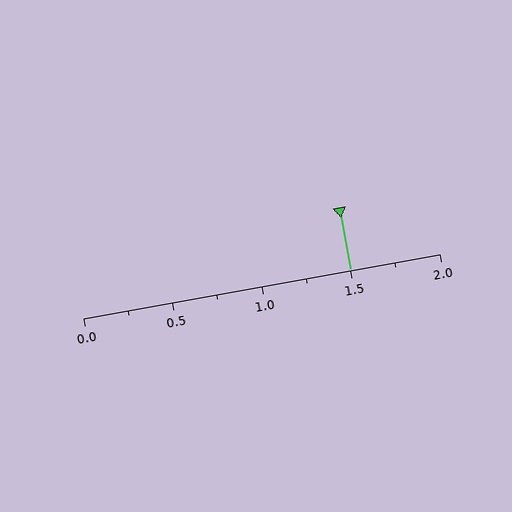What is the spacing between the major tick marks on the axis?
The major ticks are spaced 0.5 apart.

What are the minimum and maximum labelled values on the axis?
The axis runs from 0.0 to 2.0.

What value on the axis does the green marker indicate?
The marker indicates approximately 1.5.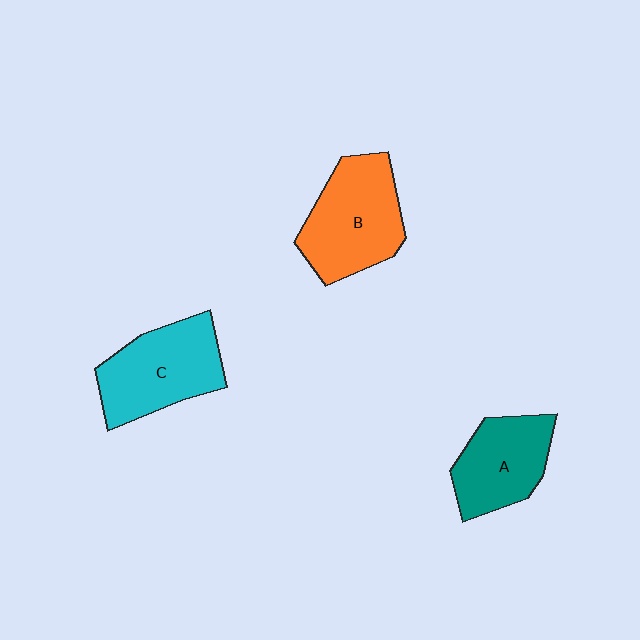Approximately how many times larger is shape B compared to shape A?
Approximately 1.3 times.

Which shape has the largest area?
Shape B (orange).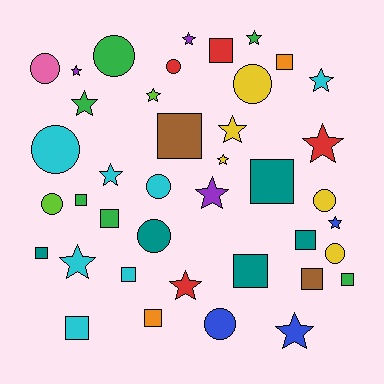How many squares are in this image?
There are 14 squares.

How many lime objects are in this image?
There are 2 lime objects.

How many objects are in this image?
There are 40 objects.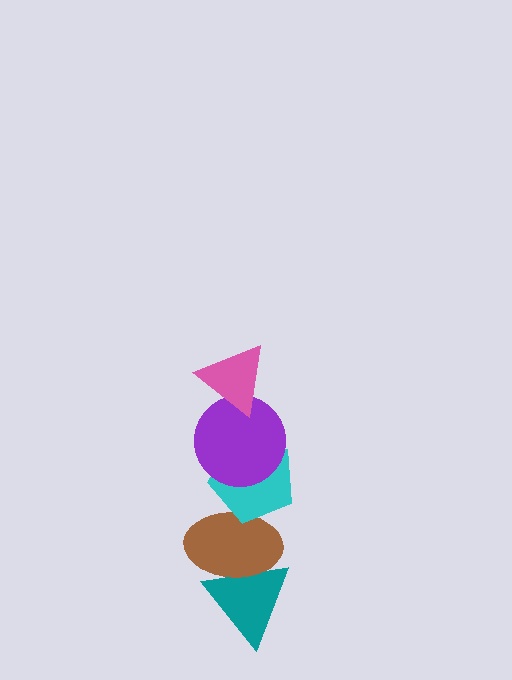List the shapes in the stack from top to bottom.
From top to bottom: the pink triangle, the purple circle, the cyan pentagon, the brown ellipse, the teal triangle.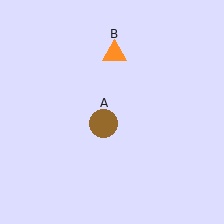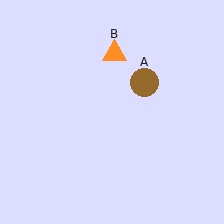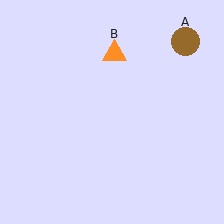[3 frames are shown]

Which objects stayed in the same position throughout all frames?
Orange triangle (object B) remained stationary.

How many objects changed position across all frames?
1 object changed position: brown circle (object A).